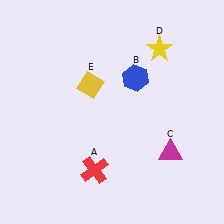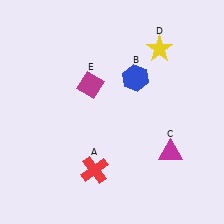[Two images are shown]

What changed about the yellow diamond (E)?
In Image 1, E is yellow. In Image 2, it changed to magenta.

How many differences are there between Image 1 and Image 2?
There is 1 difference between the two images.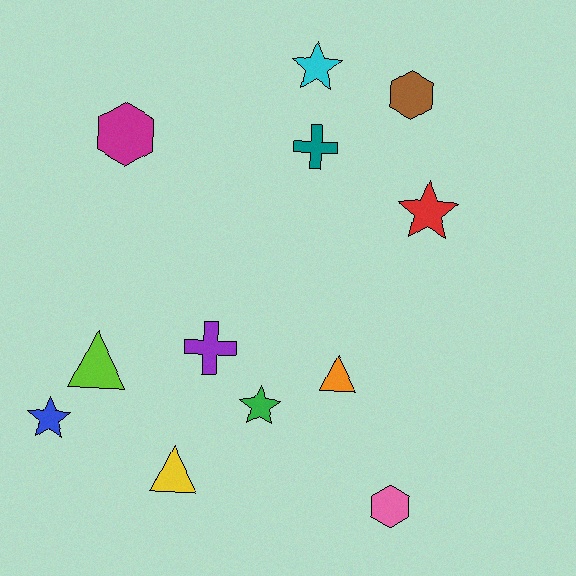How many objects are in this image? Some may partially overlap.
There are 12 objects.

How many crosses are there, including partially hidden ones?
There are 2 crosses.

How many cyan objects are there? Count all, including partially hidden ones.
There is 1 cyan object.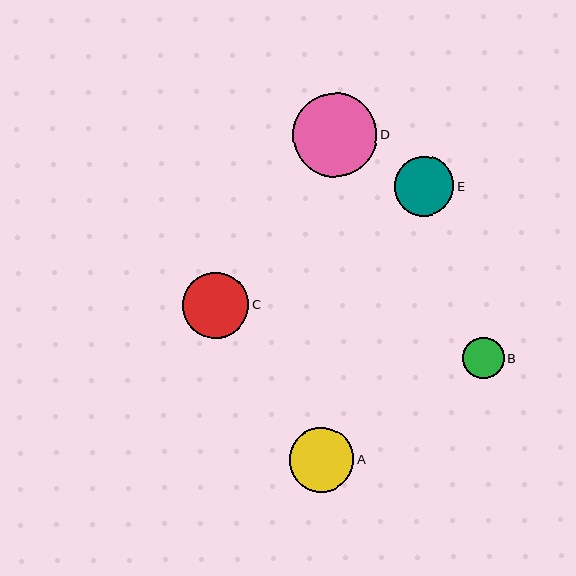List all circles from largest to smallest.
From largest to smallest: D, C, A, E, B.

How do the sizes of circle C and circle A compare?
Circle C and circle A are approximately the same size.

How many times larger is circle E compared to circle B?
Circle E is approximately 1.4 times the size of circle B.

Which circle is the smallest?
Circle B is the smallest with a size of approximately 41 pixels.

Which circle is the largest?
Circle D is the largest with a size of approximately 84 pixels.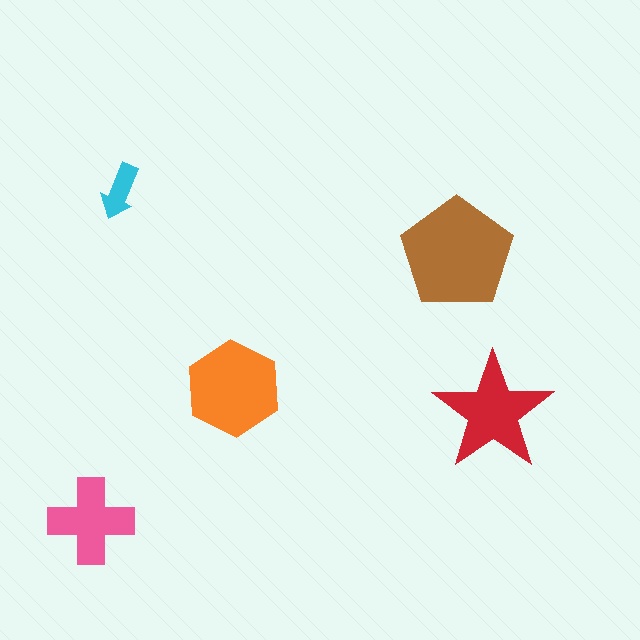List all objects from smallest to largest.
The cyan arrow, the pink cross, the red star, the orange hexagon, the brown pentagon.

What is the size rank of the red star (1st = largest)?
3rd.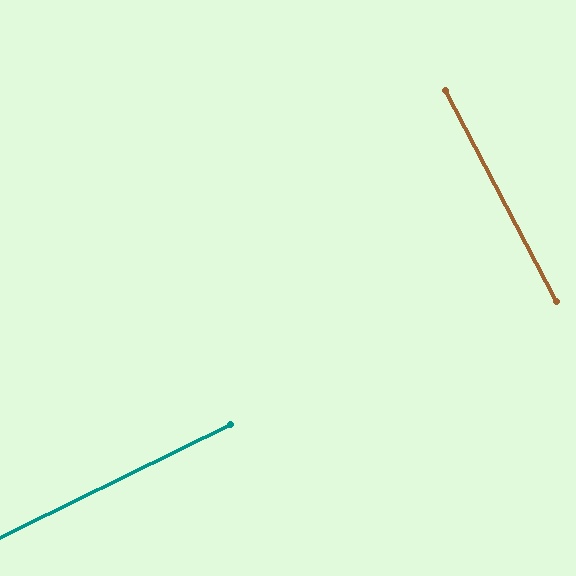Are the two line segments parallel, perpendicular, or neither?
Perpendicular — they meet at approximately 88°.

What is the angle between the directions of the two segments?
Approximately 88 degrees.